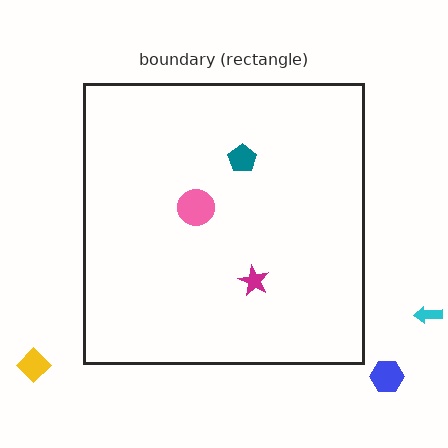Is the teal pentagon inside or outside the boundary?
Inside.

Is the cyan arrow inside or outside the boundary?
Outside.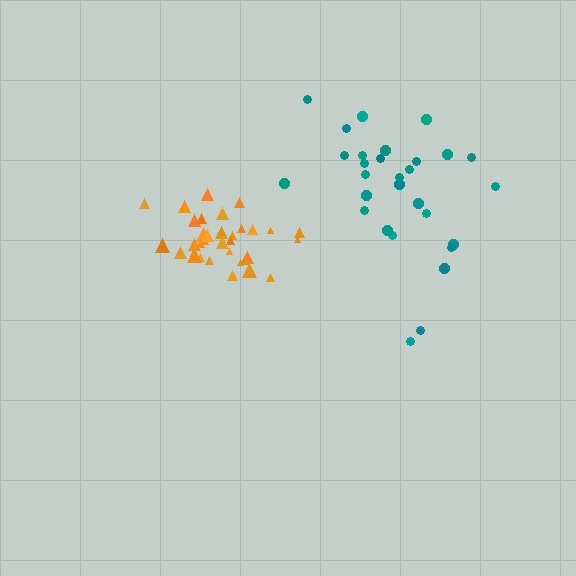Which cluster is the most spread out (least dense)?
Teal.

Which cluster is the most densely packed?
Orange.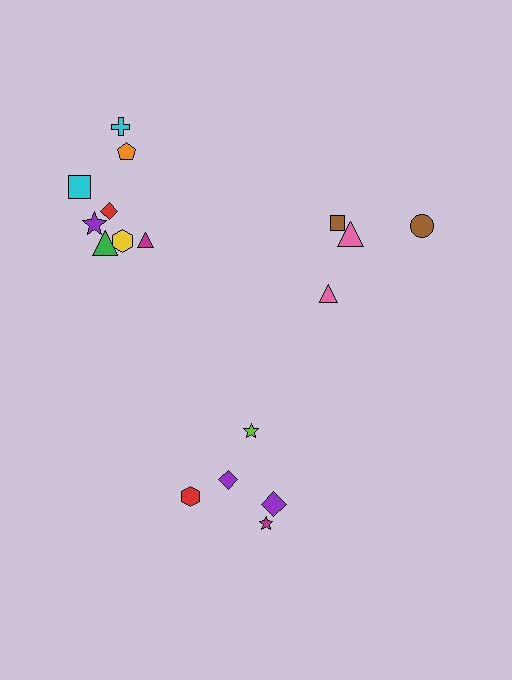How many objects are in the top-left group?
There are 8 objects.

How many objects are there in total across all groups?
There are 17 objects.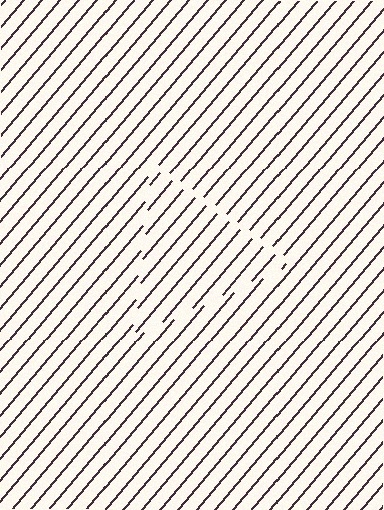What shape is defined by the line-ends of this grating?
An illusory triangle. The interior of the shape contains the same grating, shifted by half a period — the contour is defined by the phase discontinuity where line-ends from the inner and outer gratings abut.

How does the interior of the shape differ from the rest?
The interior of the shape contains the same grating, shifted by half a period — the contour is defined by the phase discontinuity where line-ends from the inner and outer gratings abut.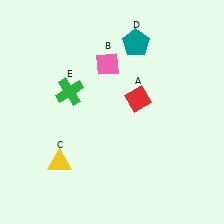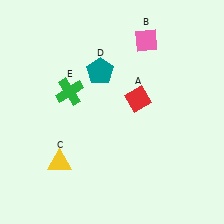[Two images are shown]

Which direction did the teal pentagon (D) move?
The teal pentagon (D) moved left.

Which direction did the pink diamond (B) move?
The pink diamond (B) moved right.